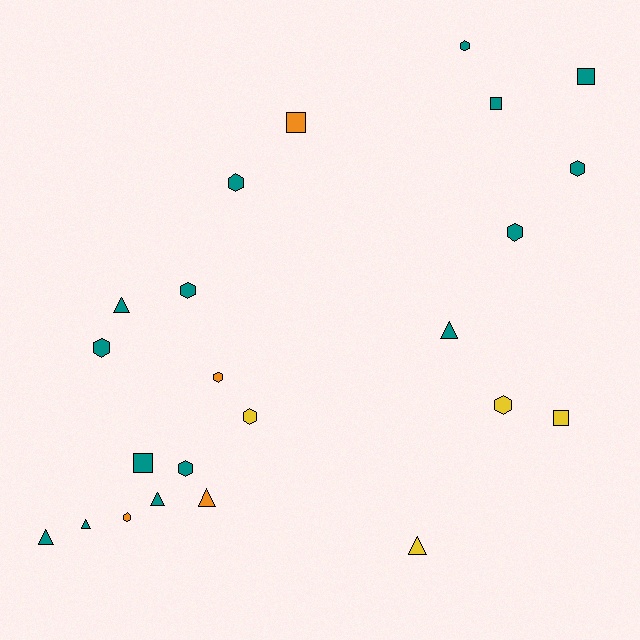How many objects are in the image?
There are 23 objects.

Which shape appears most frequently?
Hexagon, with 11 objects.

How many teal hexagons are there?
There are 7 teal hexagons.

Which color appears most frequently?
Teal, with 15 objects.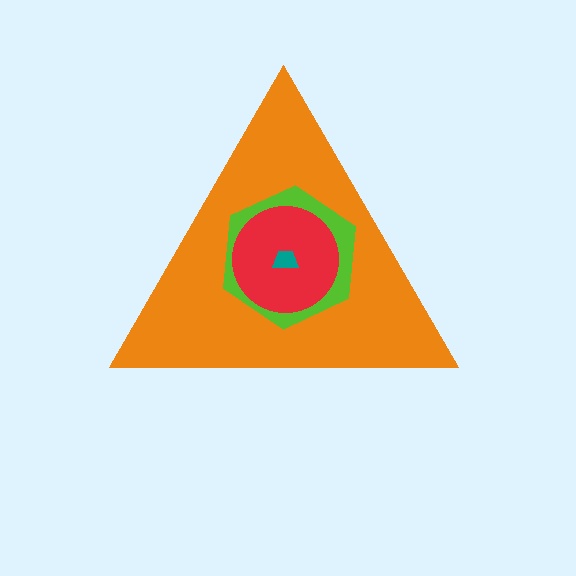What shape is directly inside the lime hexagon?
The red circle.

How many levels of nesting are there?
4.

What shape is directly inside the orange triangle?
The lime hexagon.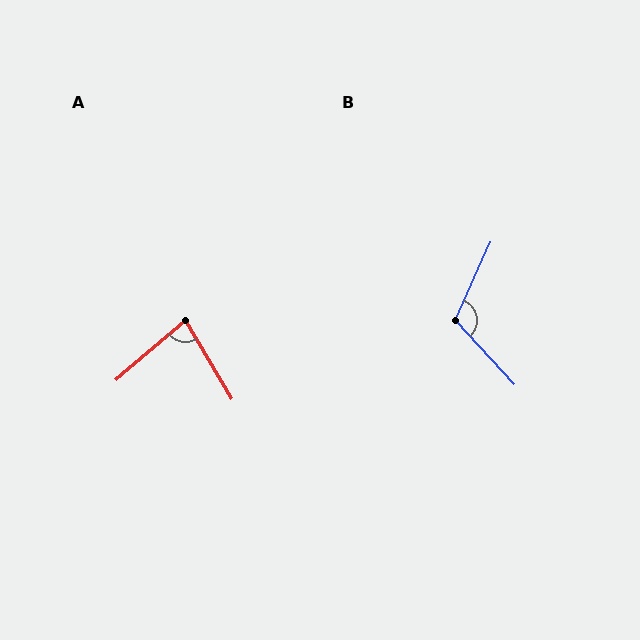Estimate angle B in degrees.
Approximately 113 degrees.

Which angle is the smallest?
A, at approximately 80 degrees.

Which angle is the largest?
B, at approximately 113 degrees.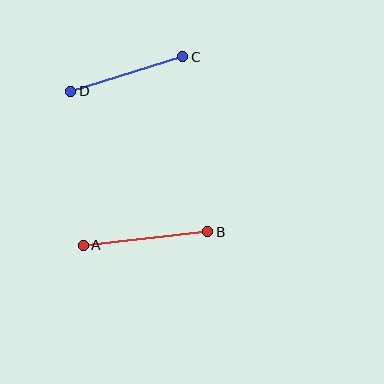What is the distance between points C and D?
The distance is approximately 117 pixels.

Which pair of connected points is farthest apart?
Points A and B are farthest apart.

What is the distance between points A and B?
The distance is approximately 125 pixels.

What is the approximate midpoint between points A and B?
The midpoint is at approximately (145, 239) pixels.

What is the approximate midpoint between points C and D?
The midpoint is at approximately (127, 74) pixels.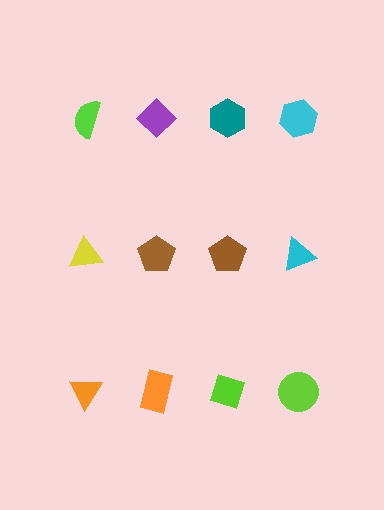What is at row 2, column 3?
A brown pentagon.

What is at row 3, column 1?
An orange triangle.